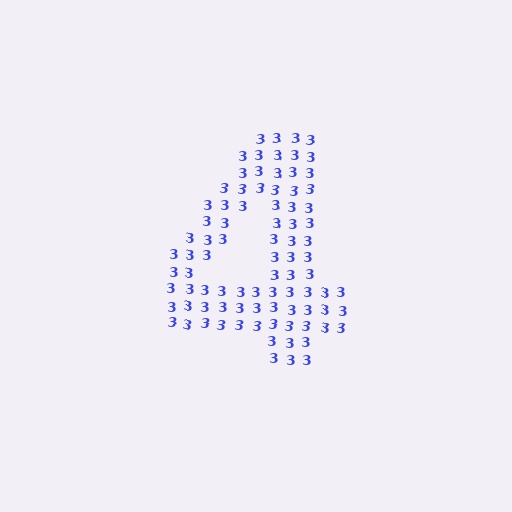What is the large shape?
The large shape is the digit 4.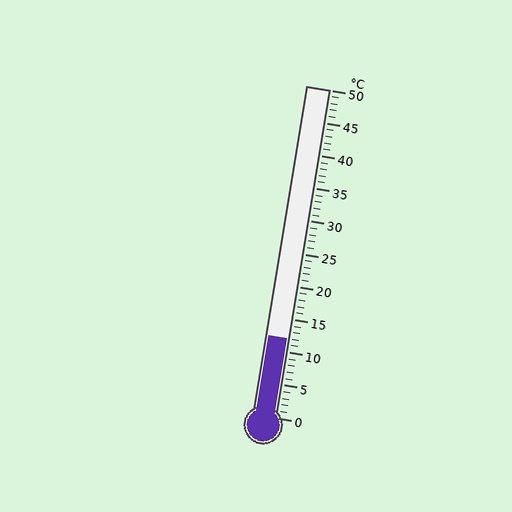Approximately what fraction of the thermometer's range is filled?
The thermometer is filled to approximately 25% of its range.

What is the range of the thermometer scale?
The thermometer scale ranges from 0°C to 50°C.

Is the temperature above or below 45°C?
The temperature is below 45°C.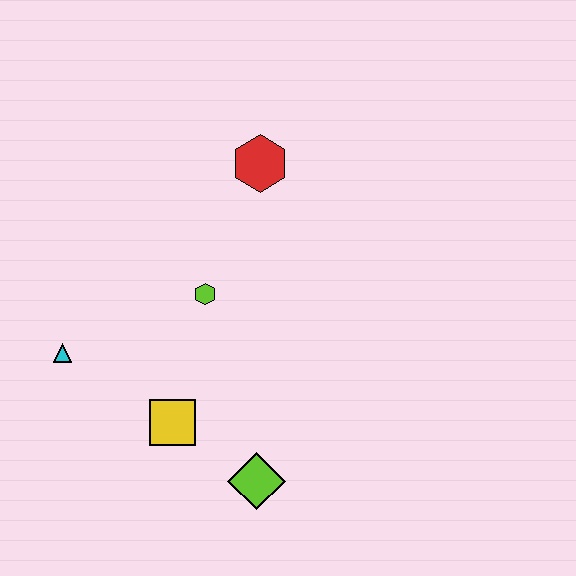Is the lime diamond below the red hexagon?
Yes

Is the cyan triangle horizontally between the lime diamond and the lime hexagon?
No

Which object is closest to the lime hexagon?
The yellow square is closest to the lime hexagon.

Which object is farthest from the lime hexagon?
The lime diamond is farthest from the lime hexagon.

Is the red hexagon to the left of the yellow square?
No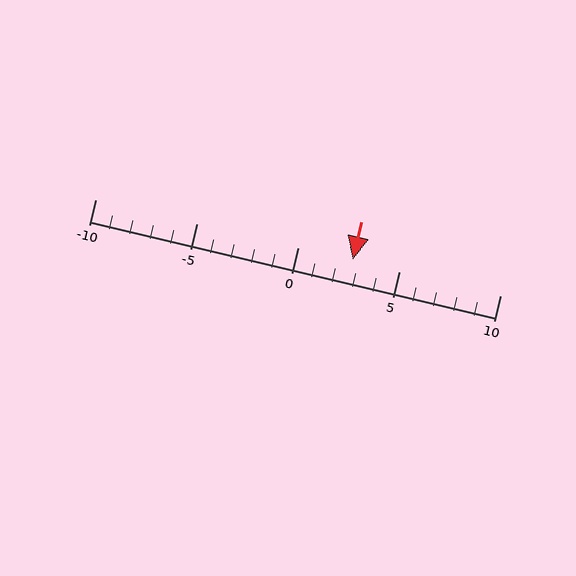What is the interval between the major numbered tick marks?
The major tick marks are spaced 5 units apart.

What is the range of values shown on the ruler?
The ruler shows values from -10 to 10.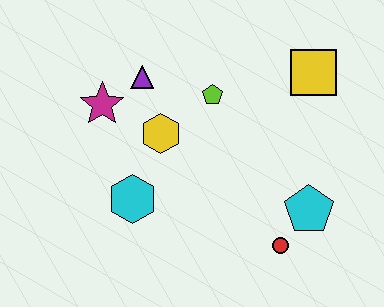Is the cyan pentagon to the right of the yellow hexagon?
Yes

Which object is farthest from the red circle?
The magenta star is farthest from the red circle.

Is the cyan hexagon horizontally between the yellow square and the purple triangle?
No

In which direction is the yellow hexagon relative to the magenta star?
The yellow hexagon is to the right of the magenta star.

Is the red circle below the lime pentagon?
Yes